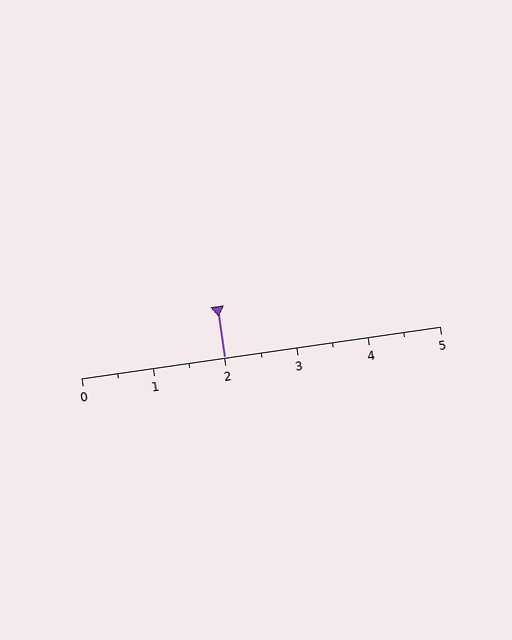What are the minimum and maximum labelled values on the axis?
The axis runs from 0 to 5.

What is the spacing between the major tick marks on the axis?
The major ticks are spaced 1 apart.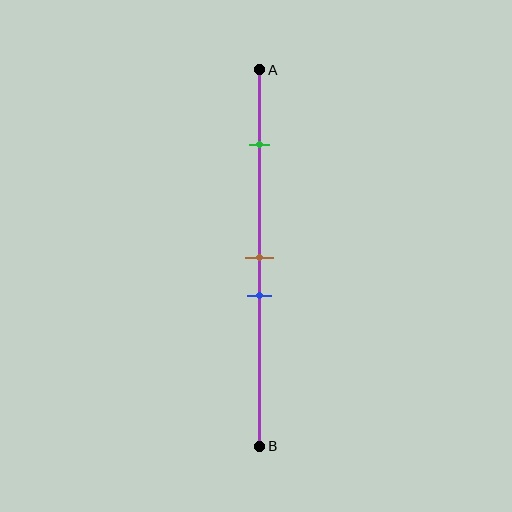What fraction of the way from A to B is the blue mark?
The blue mark is approximately 60% (0.6) of the way from A to B.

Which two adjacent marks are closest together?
The brown and blue marks are the closest adjacent pair.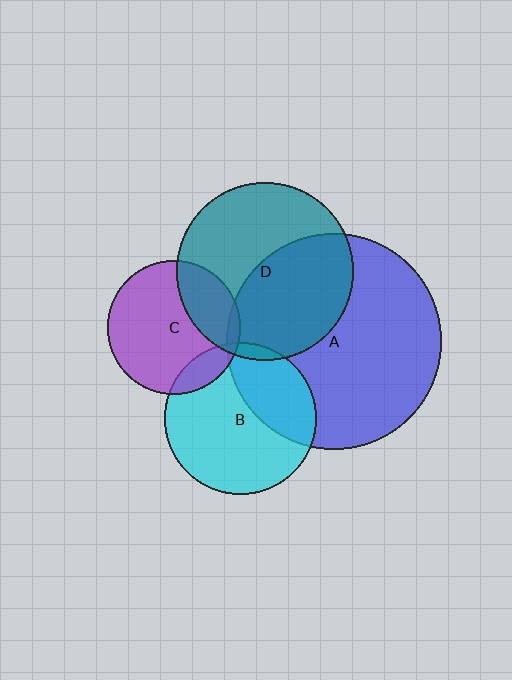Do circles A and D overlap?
Yes.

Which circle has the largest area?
Circle A (blue).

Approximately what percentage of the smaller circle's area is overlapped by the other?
Approximately 45%.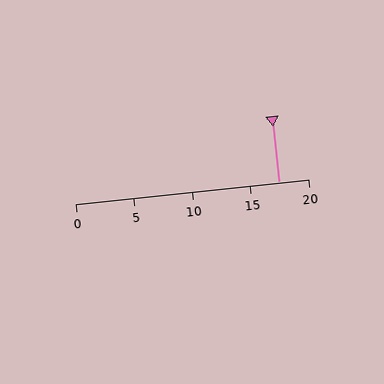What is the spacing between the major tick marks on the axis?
The major ticks are spaced 5 apart.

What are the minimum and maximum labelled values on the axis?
The axis runs from 0 to 20.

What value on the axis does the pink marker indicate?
The marker indicates approximately 17.5.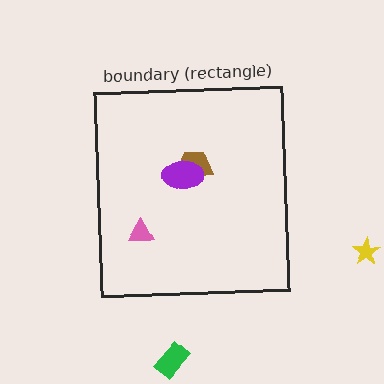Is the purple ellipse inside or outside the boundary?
Inside.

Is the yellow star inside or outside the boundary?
Outside.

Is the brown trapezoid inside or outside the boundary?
Inside.